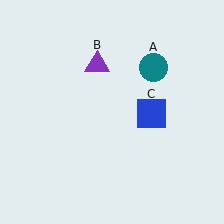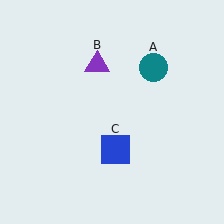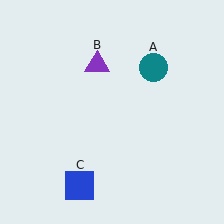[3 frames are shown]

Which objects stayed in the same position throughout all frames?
Teal circle (object A) and purple triangle (object B) remained stationary.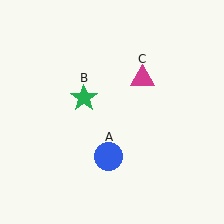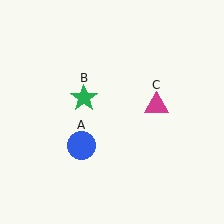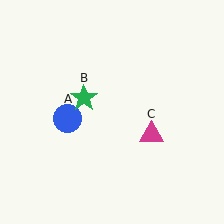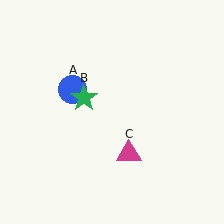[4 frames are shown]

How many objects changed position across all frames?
2 objects changed position: blue circle (object A), magenta triangle (object C).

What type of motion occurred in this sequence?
The blue circle (object A), magenta triangle (object C) rotated clockwise around the center of the scene.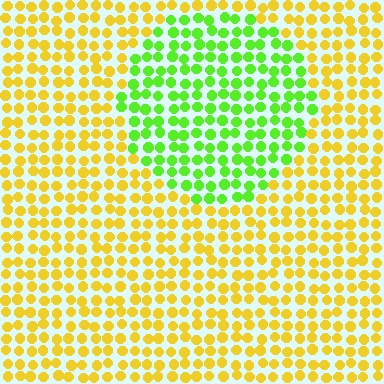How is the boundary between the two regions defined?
The boundary is defined purely by a slight shift in hue (about 55 degrees). Spacing, size, and orientation are identical on both sides.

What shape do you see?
I see a circle.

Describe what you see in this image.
The image is filled with small yellow elements in a uniform arrangement. A circle-shaped region is visible where the elements are tinted to a slightly different hue, forming a subtle color boundary.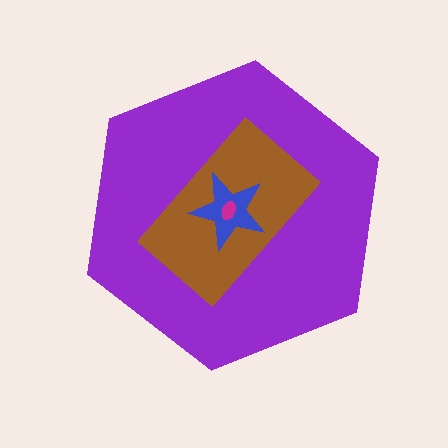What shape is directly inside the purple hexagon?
The brown rectangle.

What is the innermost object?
The magenta ellipse.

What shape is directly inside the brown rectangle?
The blue star.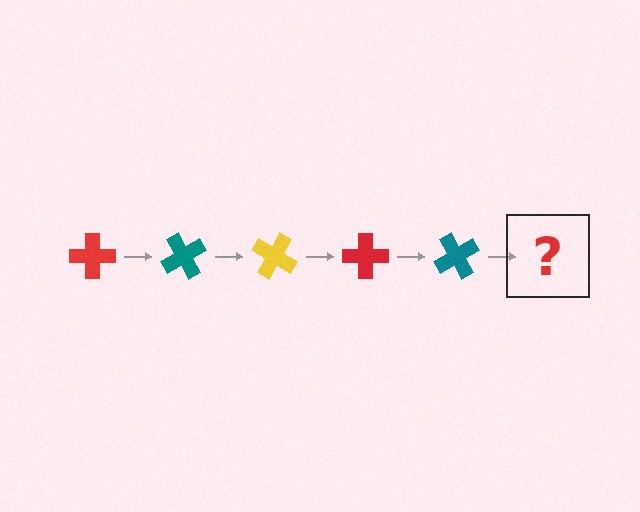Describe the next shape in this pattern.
It should be a yellow cross, rotated 300 degrees from the start.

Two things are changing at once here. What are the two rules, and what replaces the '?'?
The two rules are that it rotates 60 degrees each step and the color cycles through red, teal, and yellow. The '?' should be a yellow cross, rotated 300 degrees from the start.